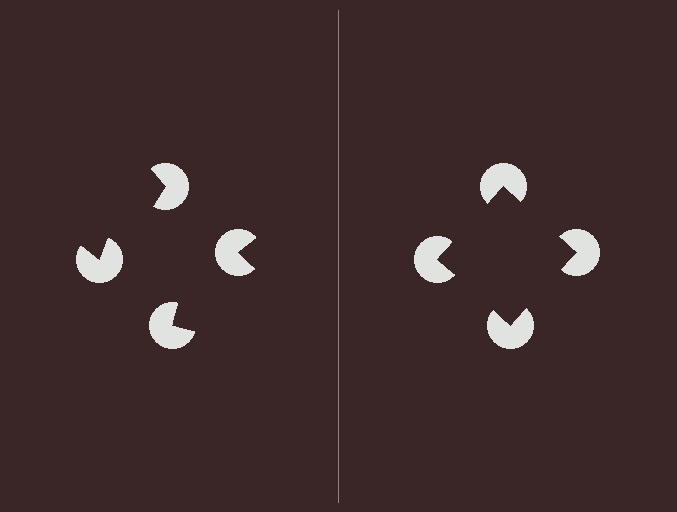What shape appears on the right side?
An illusory square.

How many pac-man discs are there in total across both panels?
8 — 4 on each side.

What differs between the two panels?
The pac-man discs are positioned identically on both sides; only the wedge orientations differ. On the right they align to a square; on the left they are misaligned.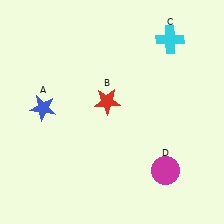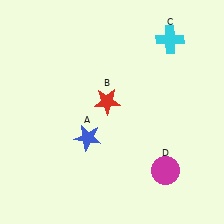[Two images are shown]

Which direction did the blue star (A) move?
The blue star (A) moved right.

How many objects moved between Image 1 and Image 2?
1 object moved between the two images.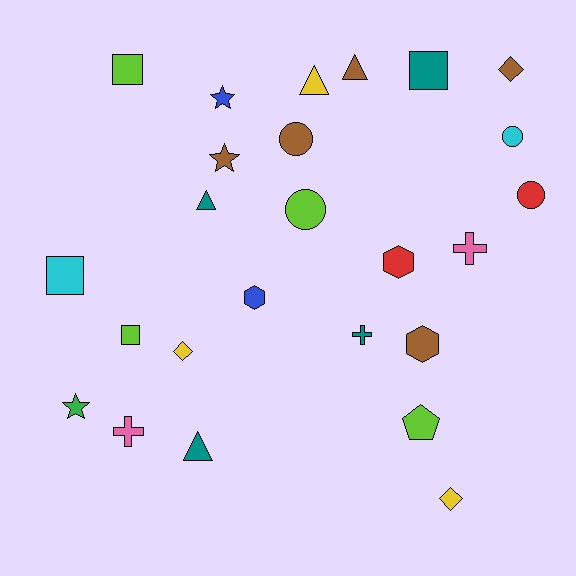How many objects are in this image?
There are 25 objects.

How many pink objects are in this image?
There are 2 pink objects.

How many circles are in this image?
There are 4 circles.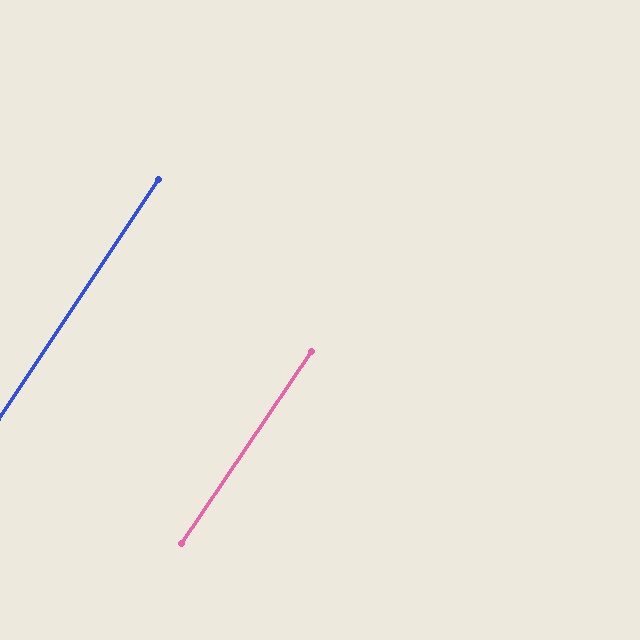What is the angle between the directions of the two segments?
Approximately 0 degrees.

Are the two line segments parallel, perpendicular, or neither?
Parallel — their directions differ by only 0.4°.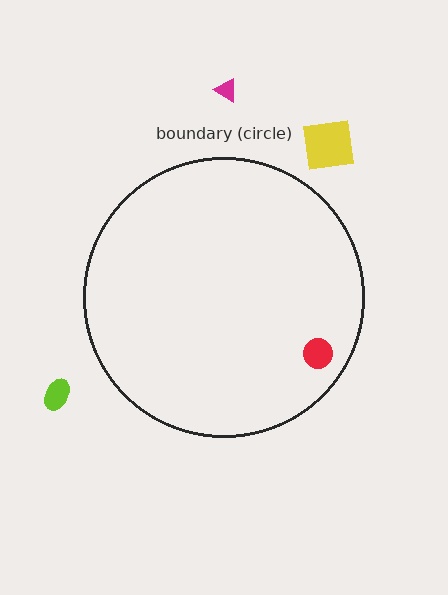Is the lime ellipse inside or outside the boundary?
Outside.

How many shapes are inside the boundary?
1 inside, 3 outside.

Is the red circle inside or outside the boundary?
Inside.